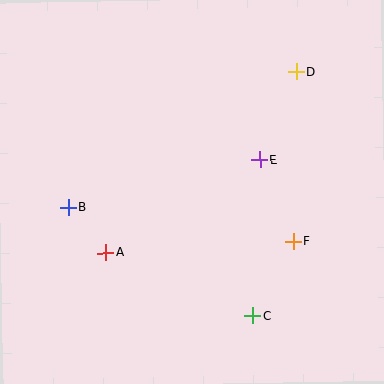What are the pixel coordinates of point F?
Point F is at (293, 241).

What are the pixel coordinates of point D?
Point D is at (296, 72).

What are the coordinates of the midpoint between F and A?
The midpoint between F and A is at (199, 247).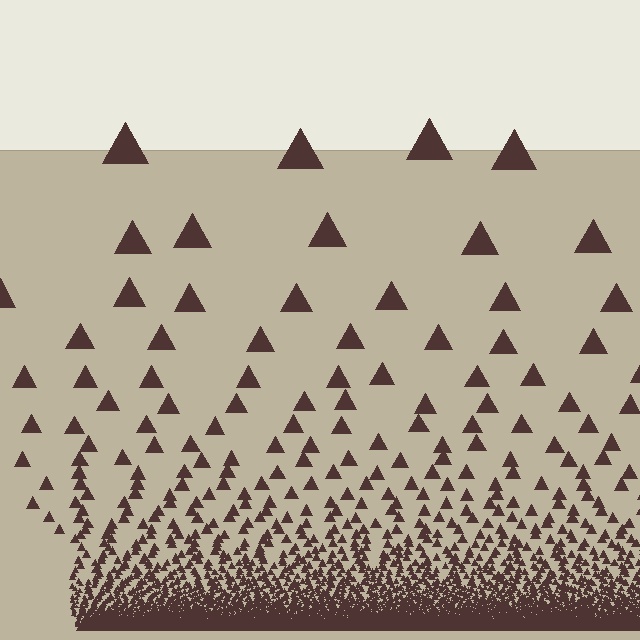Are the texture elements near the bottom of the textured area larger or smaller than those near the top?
Smaller. The gradient is inverted — elements near the bottom are smaller and denser.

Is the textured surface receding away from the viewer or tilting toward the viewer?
The surface appears to tilt toward the viewer. Texture elements get larger and sparser toward the top.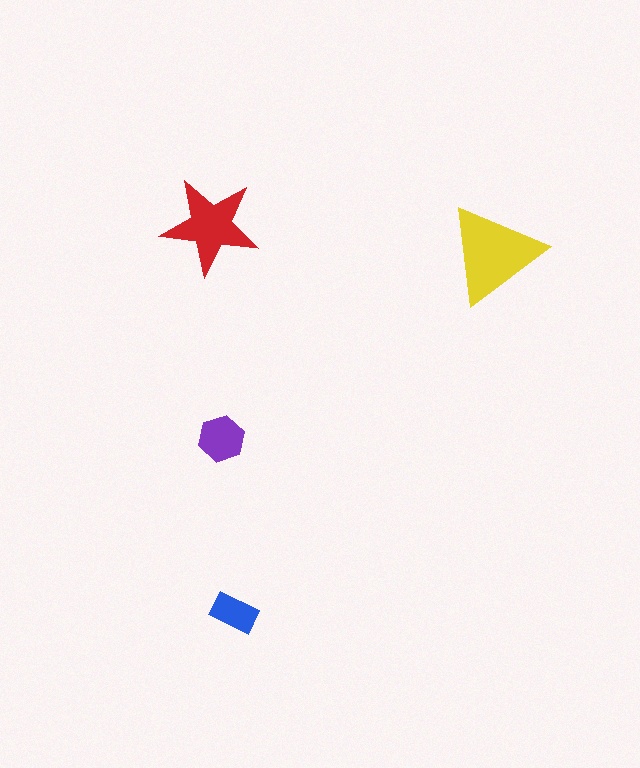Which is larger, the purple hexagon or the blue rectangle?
The purple hexagon.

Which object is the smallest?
The blue rectangle.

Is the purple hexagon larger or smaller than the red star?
Smaller.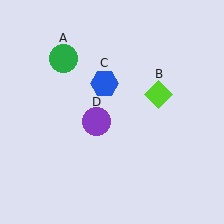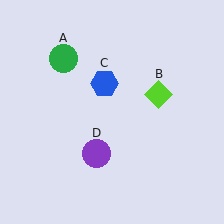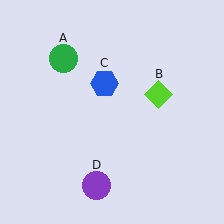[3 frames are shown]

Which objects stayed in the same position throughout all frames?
Green circle (object A) and lime diamond (object B) and blue hexagon (object C) remained stationary.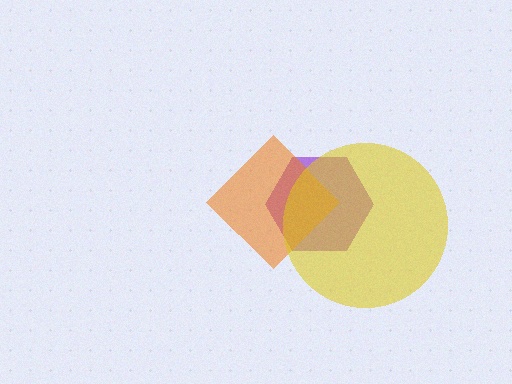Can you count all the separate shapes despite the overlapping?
Yes, there are 3 separate shapes.